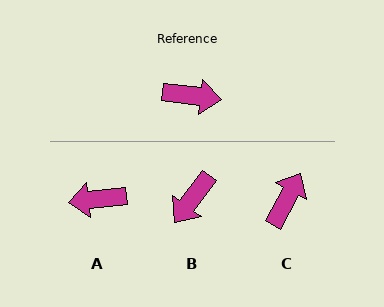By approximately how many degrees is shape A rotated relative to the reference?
Approximately 167 degrees clockwise.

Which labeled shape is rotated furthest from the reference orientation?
A, about 167 degrees away.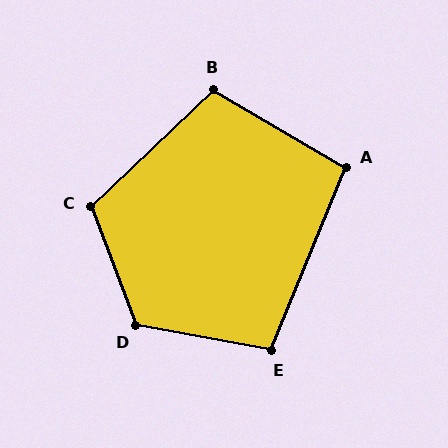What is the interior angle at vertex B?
Approximately 106 degrees (obtuse).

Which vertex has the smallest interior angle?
A, at approximately 98 degrees.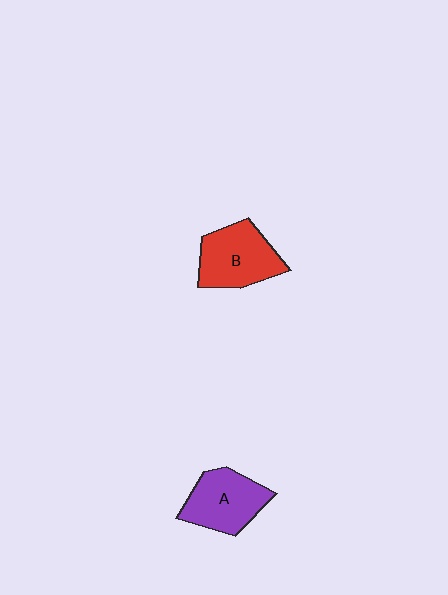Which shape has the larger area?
Shape B (red).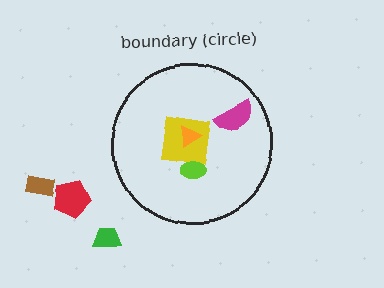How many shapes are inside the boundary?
4 inside, 3 outside.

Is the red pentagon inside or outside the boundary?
Outside.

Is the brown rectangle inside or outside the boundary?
Outside.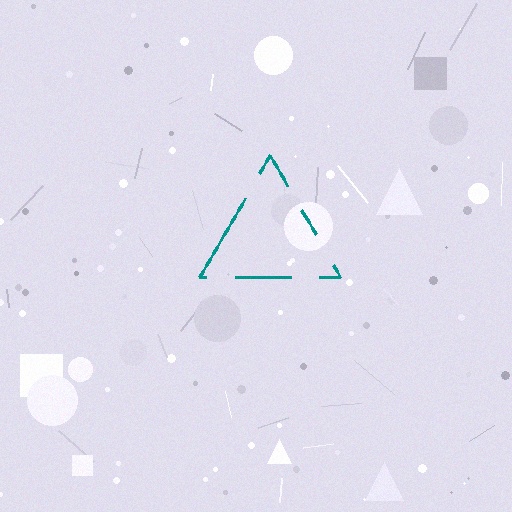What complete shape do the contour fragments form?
The contour fragments form a triangle.